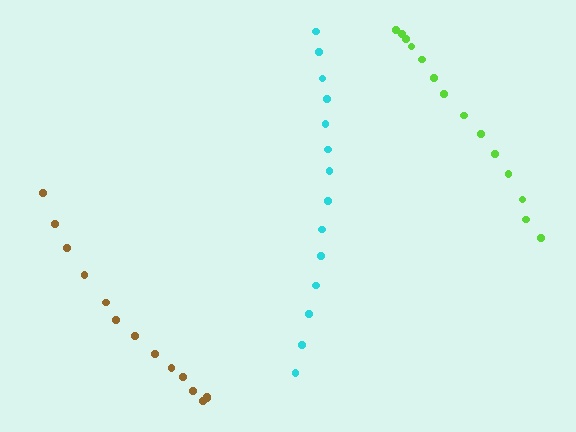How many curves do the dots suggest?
There are 3 distinct paths.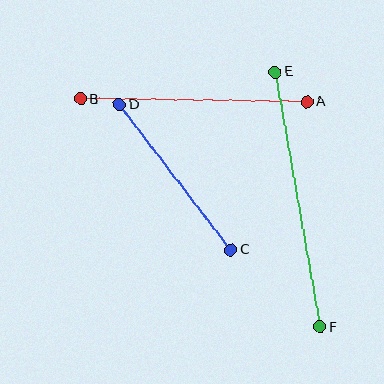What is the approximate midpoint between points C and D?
The midpoint is at approximately (175, 177) pixels.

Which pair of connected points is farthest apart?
Points E and F are farthest apart.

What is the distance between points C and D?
The distance is approximately 183 pixels.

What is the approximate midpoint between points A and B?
The midpoint is at approximately (194, 100) pixels.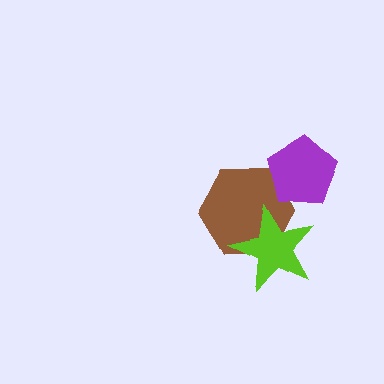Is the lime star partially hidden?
No, no other shape covers it.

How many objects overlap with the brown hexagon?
2 objects overlap with the brown hexagon.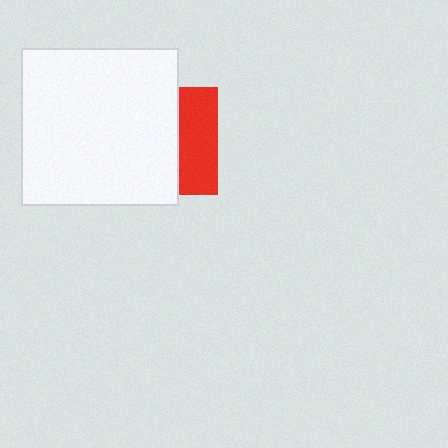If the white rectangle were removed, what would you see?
You would see the complete red square.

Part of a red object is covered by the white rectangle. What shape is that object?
It is a square.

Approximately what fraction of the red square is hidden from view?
Roughly 65% of the red square is hidden behind the white rectangle.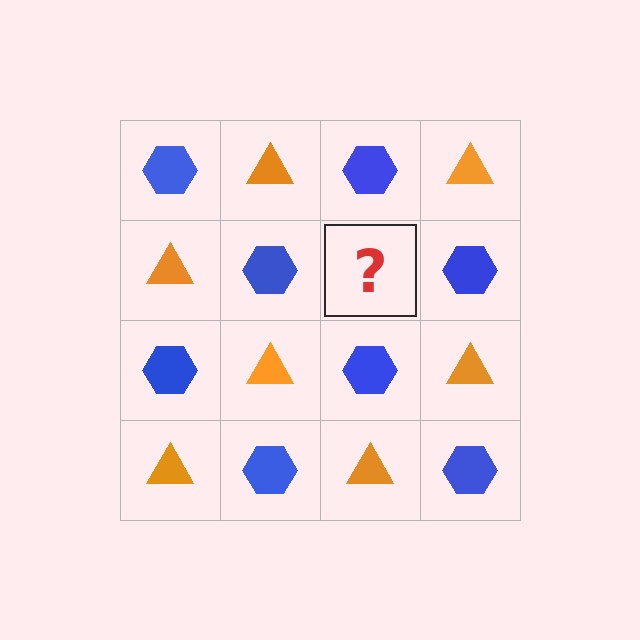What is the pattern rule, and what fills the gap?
The rule is that it alternates blue hexagon and orange triangle in a checkerboard pattern. The gap should be filled with an orange triangle.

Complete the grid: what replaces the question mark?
The question mark should be replaced with an orange triangle.